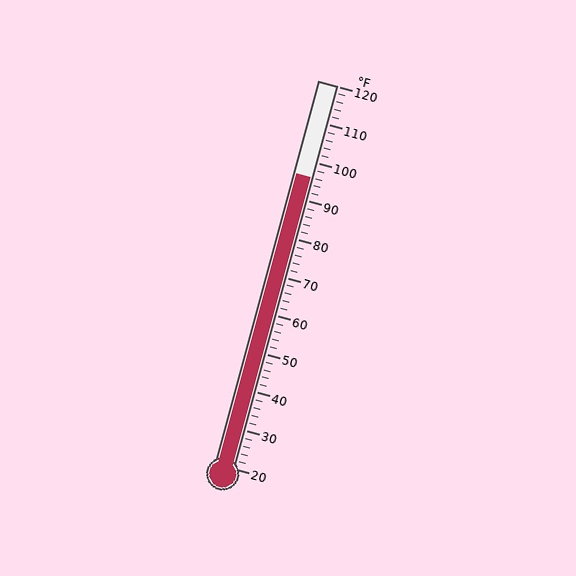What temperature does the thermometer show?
The thermometer shows approximately 96°F.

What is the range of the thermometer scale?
The thermometer scale ranges from 20°F to 120°F.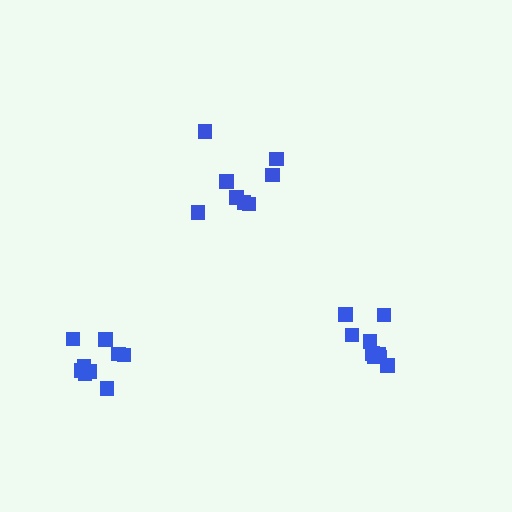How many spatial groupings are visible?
There are 3 spatial groupings.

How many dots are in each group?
Group 1: 9 dots, Group 2: 9 dots, Group 3: 8 dots (26 total).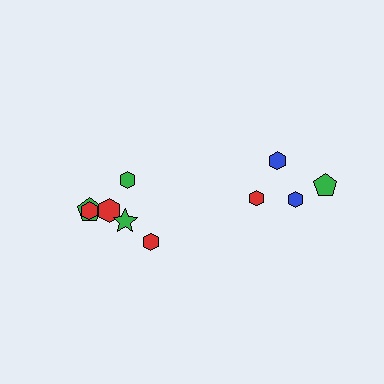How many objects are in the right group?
There are 4 objects.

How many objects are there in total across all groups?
There are 10 objects.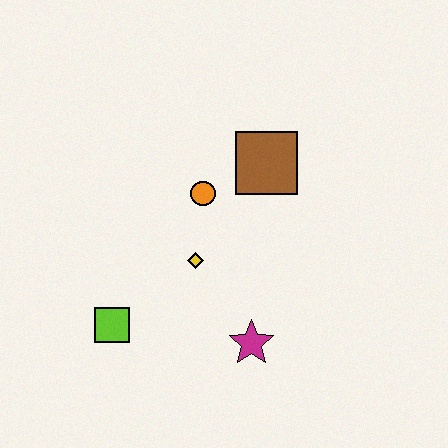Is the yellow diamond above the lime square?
Yes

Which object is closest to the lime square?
The yellow diamond is closest to the lime square.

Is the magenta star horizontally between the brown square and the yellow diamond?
Yes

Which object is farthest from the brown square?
The lime square is farthest from the brown square.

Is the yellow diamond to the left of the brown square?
Yes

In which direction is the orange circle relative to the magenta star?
The orange circle is above the magenta star.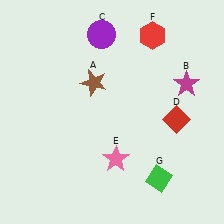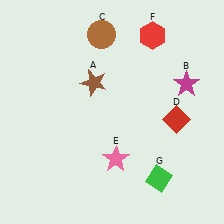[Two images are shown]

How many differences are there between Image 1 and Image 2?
There is 1 difference between the two images.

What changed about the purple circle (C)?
In Image 1, C is purple. In Image 2, it changed to brown.